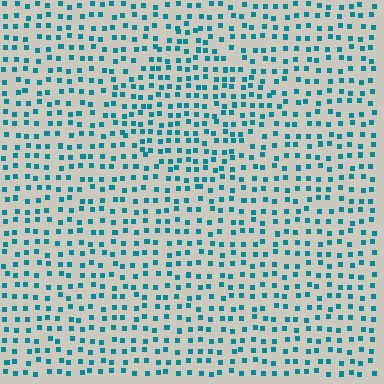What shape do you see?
I see a diamond.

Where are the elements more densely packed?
The elements are more densely packed inside the diamond boundary.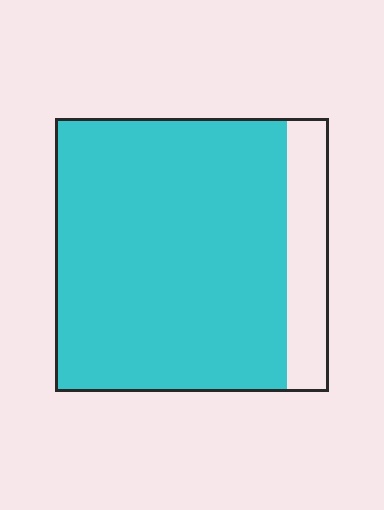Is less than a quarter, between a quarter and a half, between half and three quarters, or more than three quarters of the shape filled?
More than three quarters.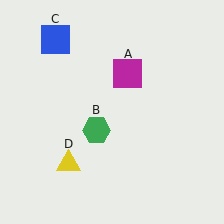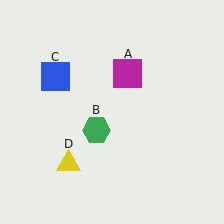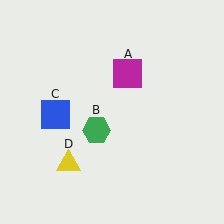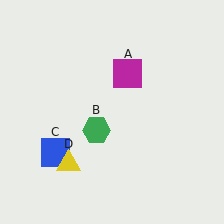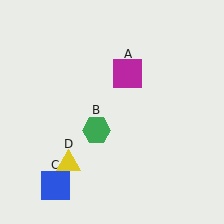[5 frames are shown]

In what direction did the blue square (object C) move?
The blue square (object C) moved down.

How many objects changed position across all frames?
1 object changed position: blue square (object C).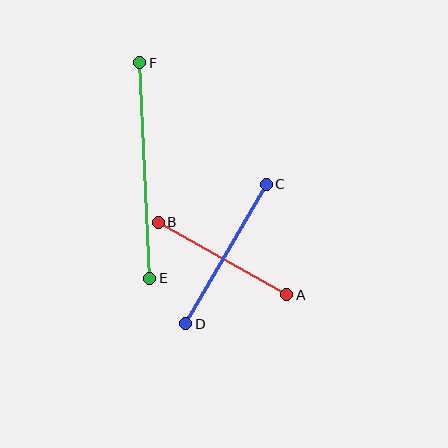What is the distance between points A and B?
The distance is approximately 148 pixels.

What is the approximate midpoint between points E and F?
The midpoint is at approximately (145, 171) pixels.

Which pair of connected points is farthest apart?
Points E and F are farthest apart.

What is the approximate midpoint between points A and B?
The midpoint is at approximately (222, 259) pixels.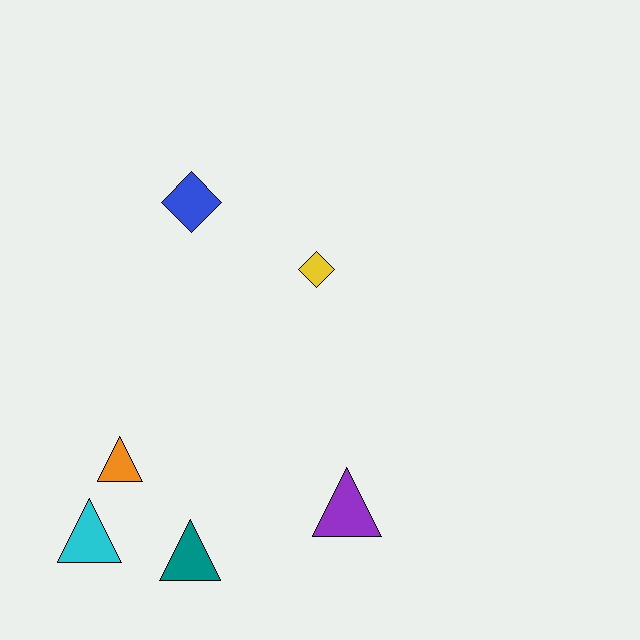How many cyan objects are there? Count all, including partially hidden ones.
There is 1 cyan object.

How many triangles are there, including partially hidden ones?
There are 4 triangles.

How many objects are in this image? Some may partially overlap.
There are 6 objects.